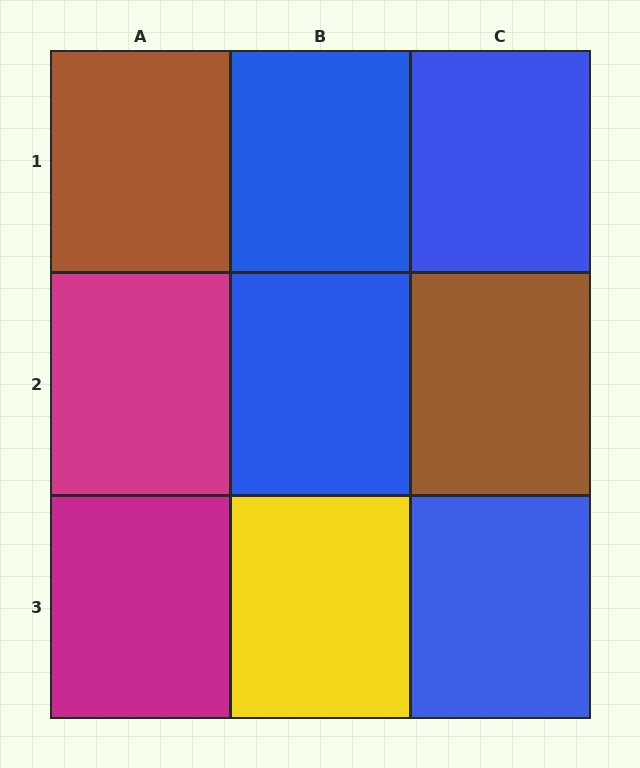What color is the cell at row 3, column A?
Magenta.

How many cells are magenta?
2 cells are magenta.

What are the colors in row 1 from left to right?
Brown, blue, blue.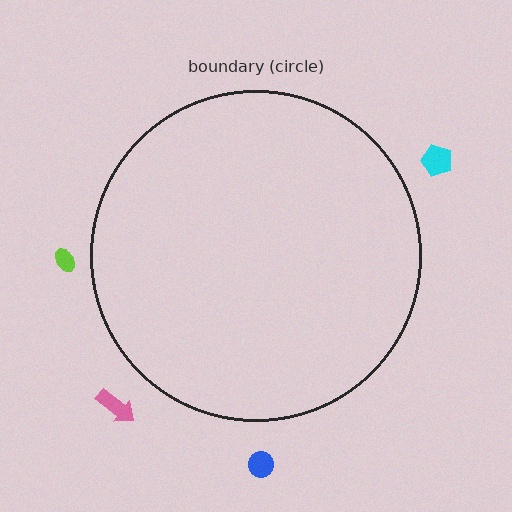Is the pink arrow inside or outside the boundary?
Outside.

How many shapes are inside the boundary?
0 inside, 4 outside.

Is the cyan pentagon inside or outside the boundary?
Outside.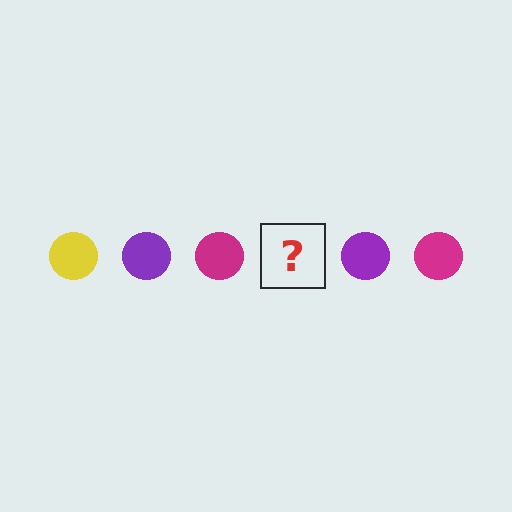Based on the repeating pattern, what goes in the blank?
The blank should be a yellow circle.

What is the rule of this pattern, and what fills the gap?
The rule is that the pattern cycles through yellow, purple, magenta circles. The gap should be filled with a yellow circle.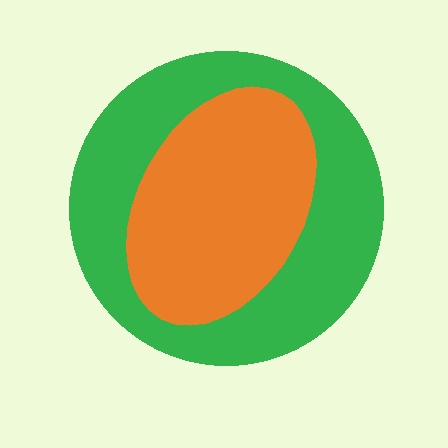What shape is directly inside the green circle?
The orange ellipse.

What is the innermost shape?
The orange ellipse.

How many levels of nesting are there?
2.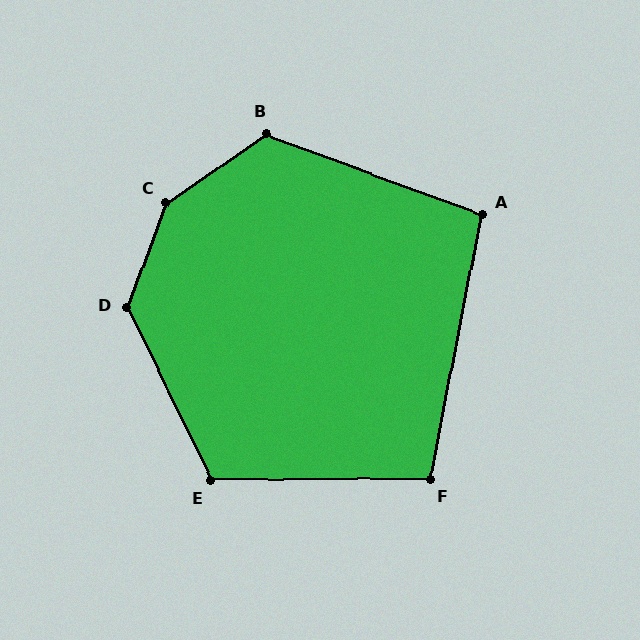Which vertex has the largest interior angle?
C, at approximately 145 degrees.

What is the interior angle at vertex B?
Approximately 125 degrees (obtuse).